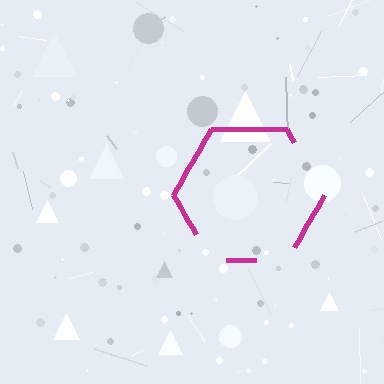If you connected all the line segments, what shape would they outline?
They would outline a hexagon.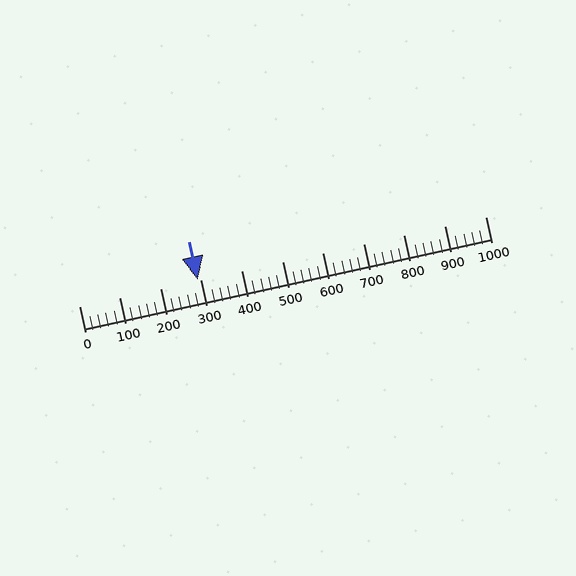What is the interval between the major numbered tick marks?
The major tick marks are spaced 100 units apart.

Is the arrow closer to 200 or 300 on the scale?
The arrow is closer to 300.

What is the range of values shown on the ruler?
The ruler shows values from 0 to 1000.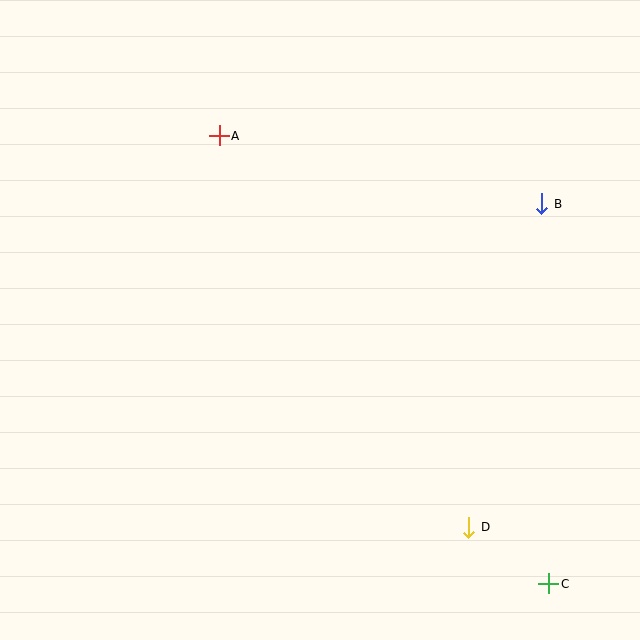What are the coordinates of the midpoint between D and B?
The midpoint between D and B is at (505, 365).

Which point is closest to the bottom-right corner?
Point C is closest to the bottom-right corner.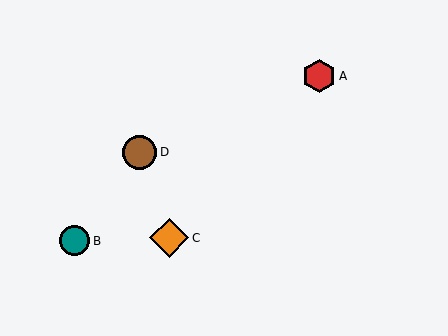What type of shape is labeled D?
Shape D is a brown circle.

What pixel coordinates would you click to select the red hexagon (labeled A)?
Click at (319, 76) to select the red hexagon A.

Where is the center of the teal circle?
The center of the teal circle is at (75, 241).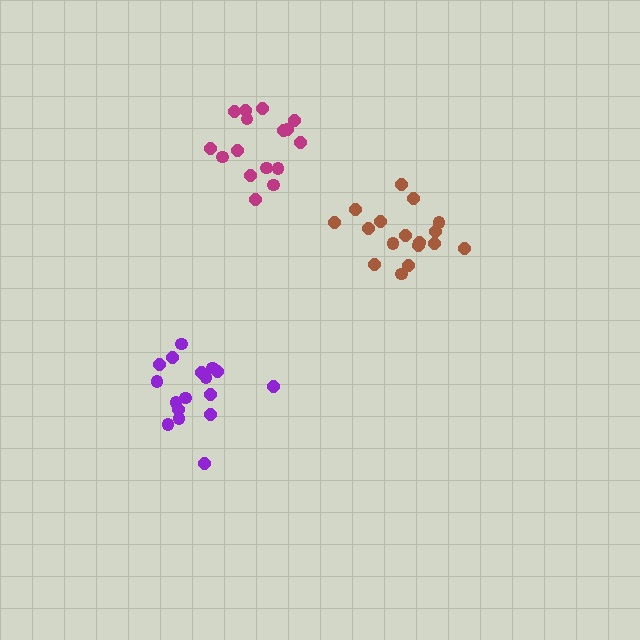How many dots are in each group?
Group 1: 17 dots, Group 2: 17 dots, Group 3: 16 dots (50 total).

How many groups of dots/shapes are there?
There are 3 groups.